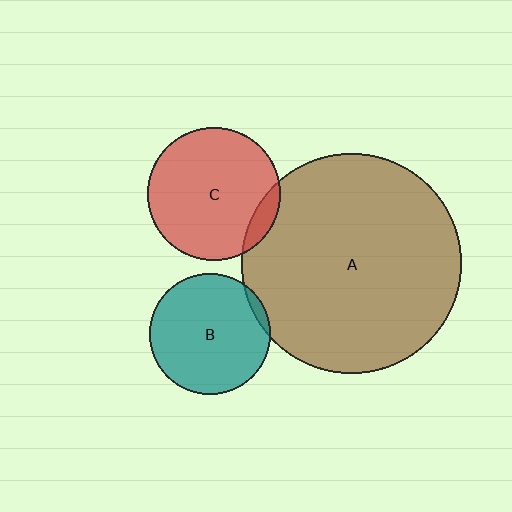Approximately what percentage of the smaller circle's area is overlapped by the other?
Approximately 5%.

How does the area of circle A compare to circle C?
Approximately 2.7 times.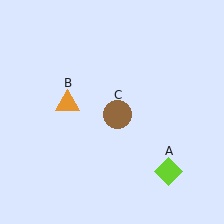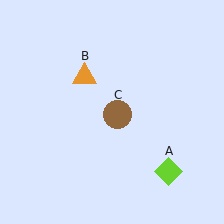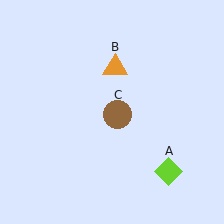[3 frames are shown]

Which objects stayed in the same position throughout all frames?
Lime diamond (object A) and brown circle (object C) remained stationary.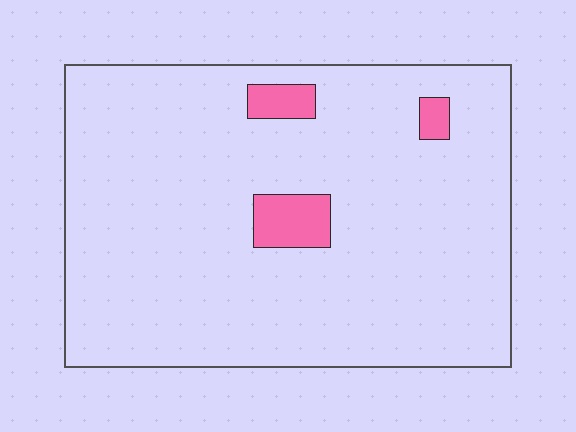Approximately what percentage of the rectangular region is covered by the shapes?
Approximately 5%.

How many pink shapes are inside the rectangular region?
3.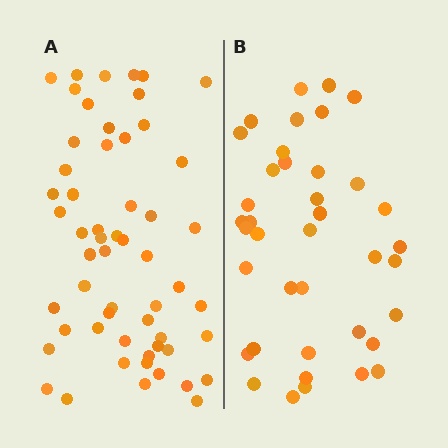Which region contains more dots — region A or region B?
Region A (the left region) has more dots.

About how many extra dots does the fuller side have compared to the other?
Region A has approximately 15 more dots than region B.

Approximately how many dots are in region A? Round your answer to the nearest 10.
About 60 dots. (The exact count is 56, which rounds to 60.)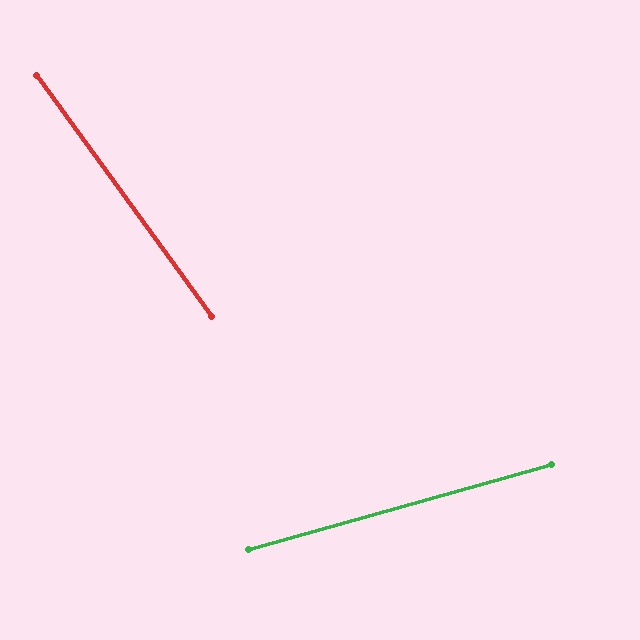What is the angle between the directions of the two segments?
Approximately 70 degrees.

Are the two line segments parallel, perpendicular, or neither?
Neither parallel nor perpendicular — they differ by about 70°.